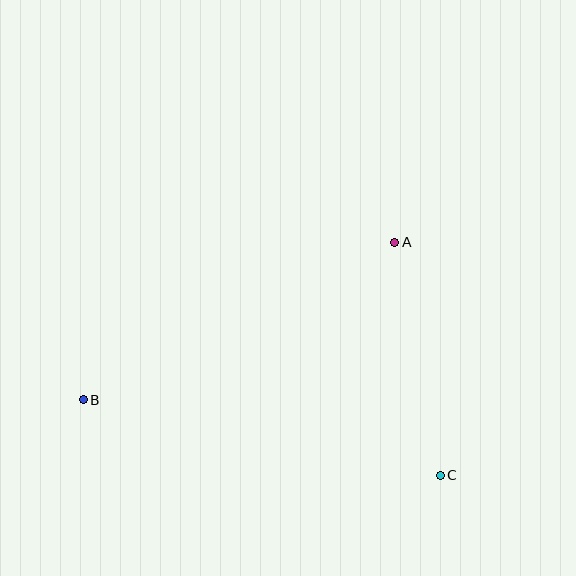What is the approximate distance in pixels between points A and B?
The distance between A and B is approximately 349 pixels.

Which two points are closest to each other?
Points A and C are closest to each other.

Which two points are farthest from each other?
Points B and C are farthest from each other.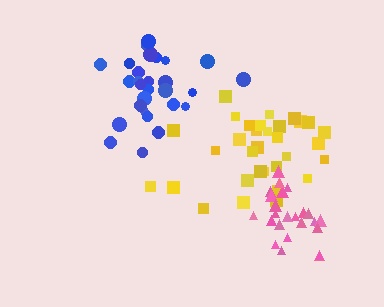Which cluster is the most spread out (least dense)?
Yellow.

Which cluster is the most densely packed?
Pink.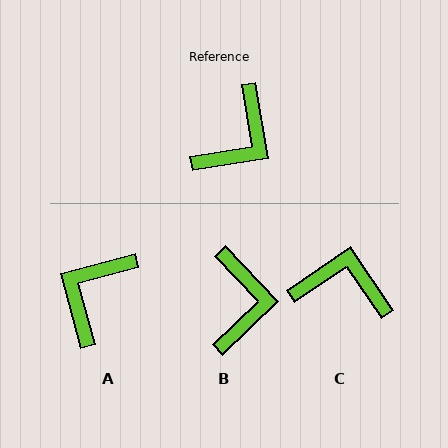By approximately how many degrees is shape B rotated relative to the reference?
Approximately 35 degrees counter-clockwise.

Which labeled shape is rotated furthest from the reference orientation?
A, about 174 degrees away.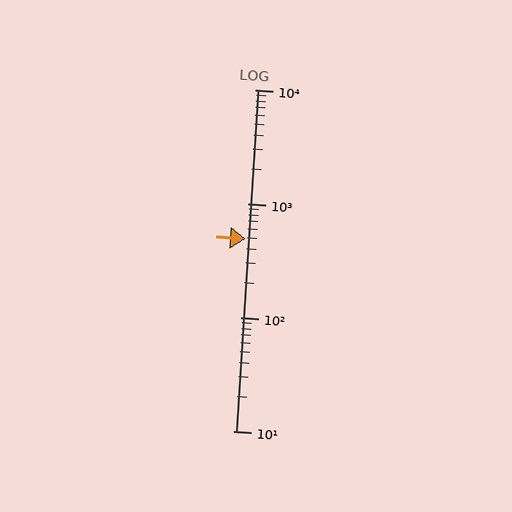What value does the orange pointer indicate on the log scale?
The pointer indicates approximately 490.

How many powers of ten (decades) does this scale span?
The scale spans 3 decades, from 10 to 10000.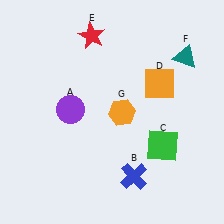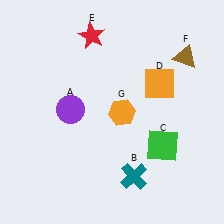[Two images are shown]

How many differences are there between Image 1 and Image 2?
There are 2 differences between the two images.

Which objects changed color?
B changed from blue to teal. F changed from teal to brown.